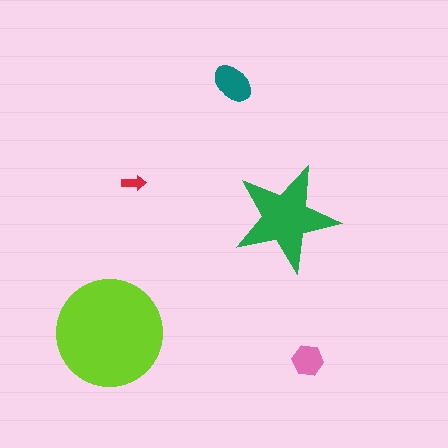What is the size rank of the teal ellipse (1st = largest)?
3rd.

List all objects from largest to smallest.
The lime circle, the green star, the teal ellipse, the pink hexagon, the red arrow.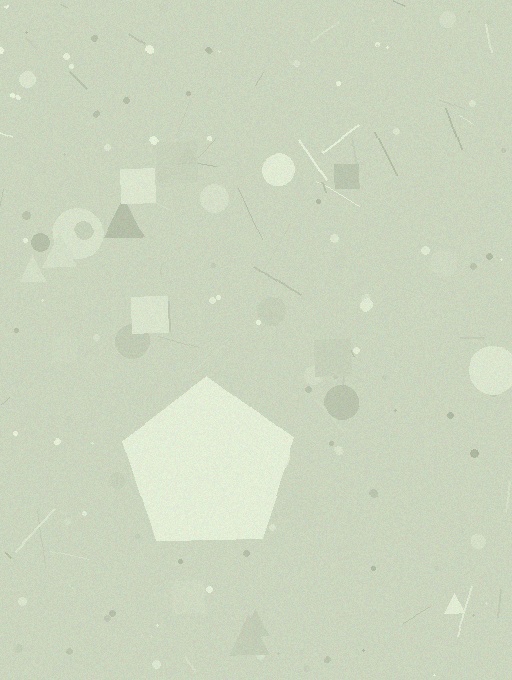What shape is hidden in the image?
A pentagon is hidden in the image.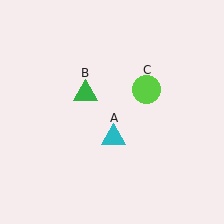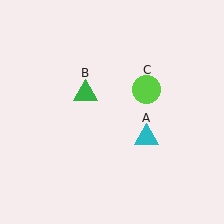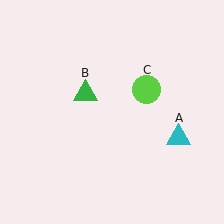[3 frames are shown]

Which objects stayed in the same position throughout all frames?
Green triangle (object B) and lime circle (object C) remained stationary.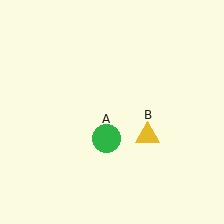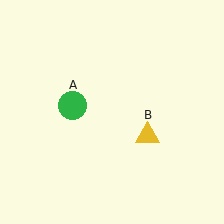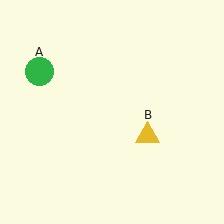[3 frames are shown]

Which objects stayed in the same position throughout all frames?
Yellow triangle (object B) remained stationary.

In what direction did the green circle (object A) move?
The green circle (object A) moved up and to the left.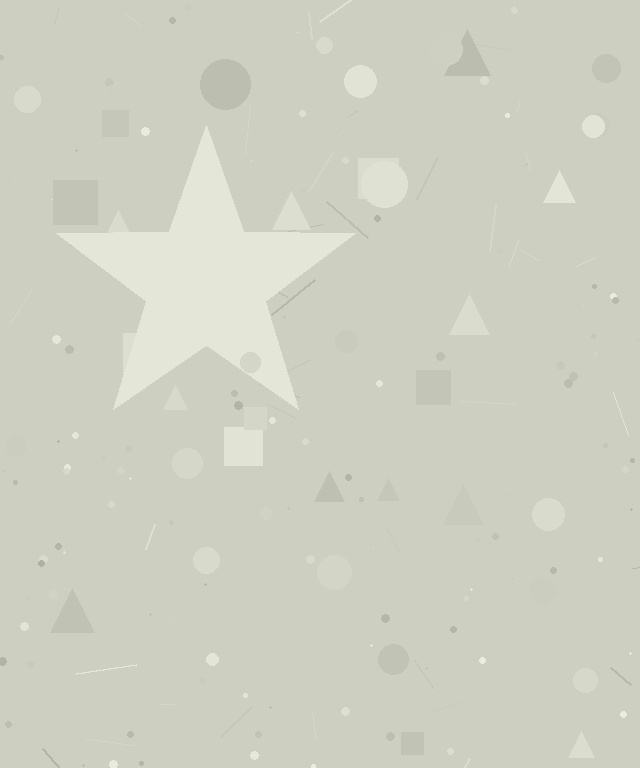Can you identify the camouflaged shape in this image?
The camouflaged shape is a star.